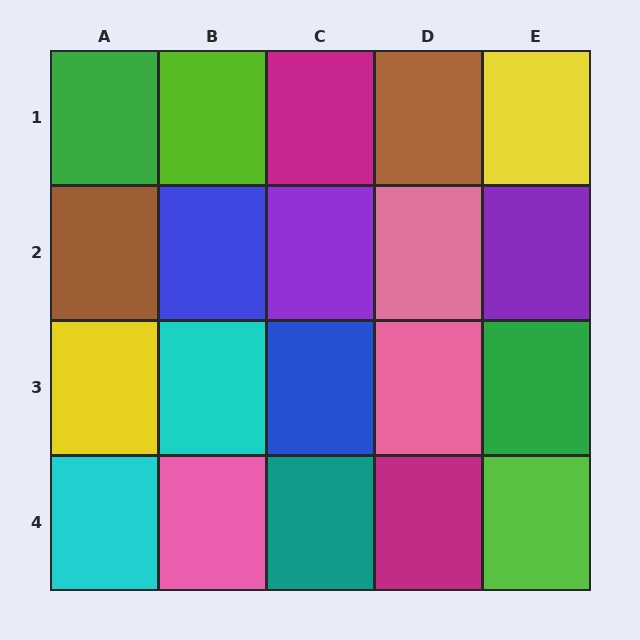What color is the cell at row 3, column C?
Blue.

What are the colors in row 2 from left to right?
Brown, blue, purple, pink, purple.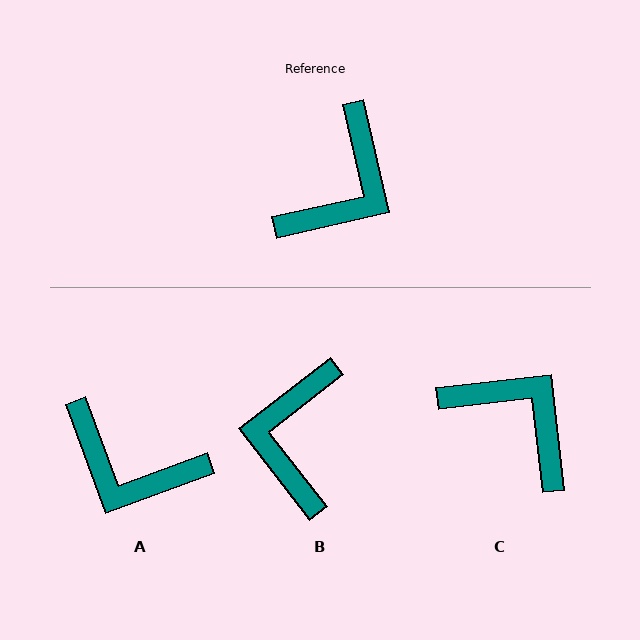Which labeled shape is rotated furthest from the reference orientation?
B, about 155 degrees away.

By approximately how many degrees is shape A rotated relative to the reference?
Approximately 82 degrees clockwise.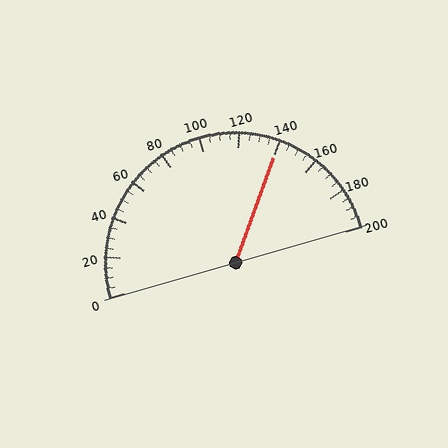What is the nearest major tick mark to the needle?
The nearest major tick mark is 140.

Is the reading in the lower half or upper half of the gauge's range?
The reading is in the upper half of the range (0 to 200).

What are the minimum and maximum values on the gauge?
The gauge ranges from 0 to 200.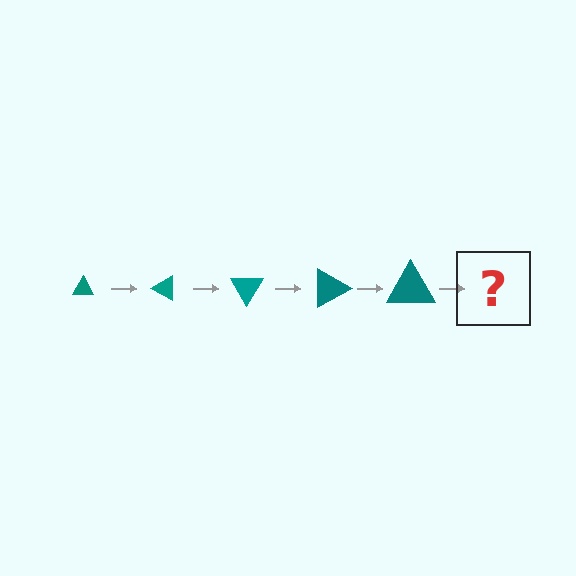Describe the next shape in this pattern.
It should be a triangle, larger than the previous one and rotated 150 degrees from the start.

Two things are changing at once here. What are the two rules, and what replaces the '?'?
The two rules are that the triangle grows larger each step and it rotates 30 degrees each step. The '?' should be a triangle, larger than the previous one and rotated 150 degrees from the start.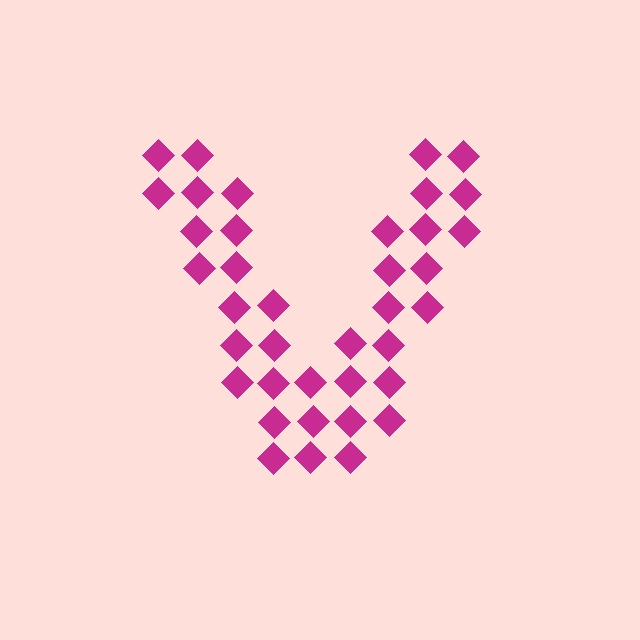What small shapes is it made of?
It is made of small diamonds.